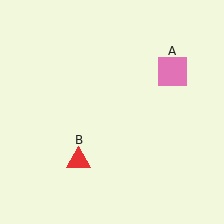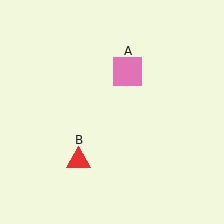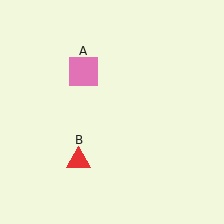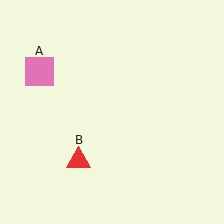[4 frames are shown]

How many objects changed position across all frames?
1 object changed position: pink square (object A).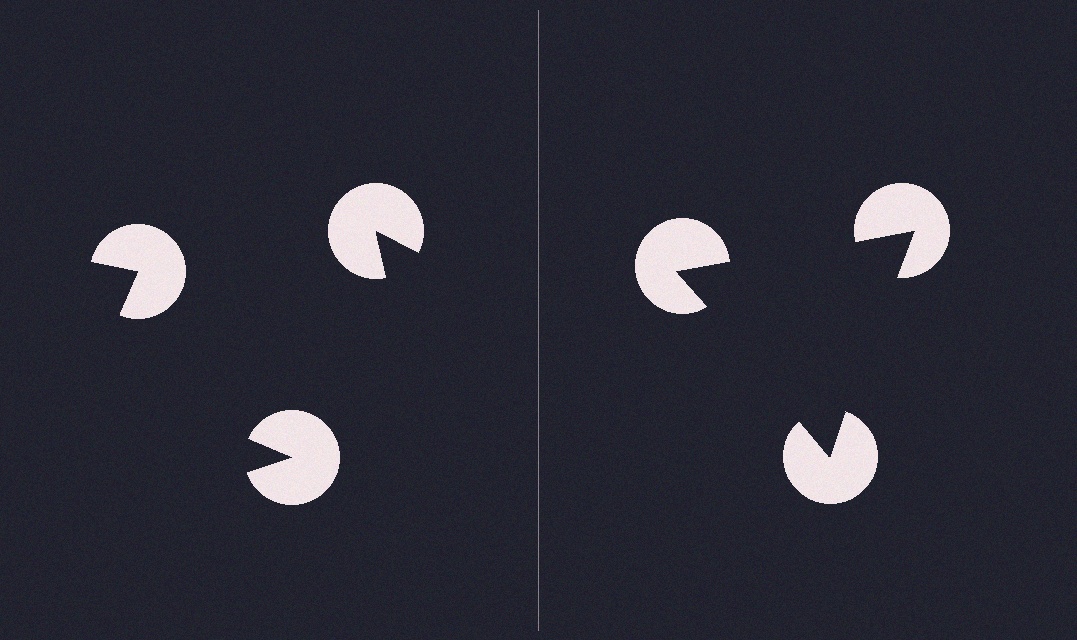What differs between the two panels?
The pac-man discs are positioned identically on both sides; only the wedge orientations differ. On the right they align to a triangle; on the left they are misaligned.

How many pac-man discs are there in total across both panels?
6 — 3 on each side.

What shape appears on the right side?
An illusory triangle.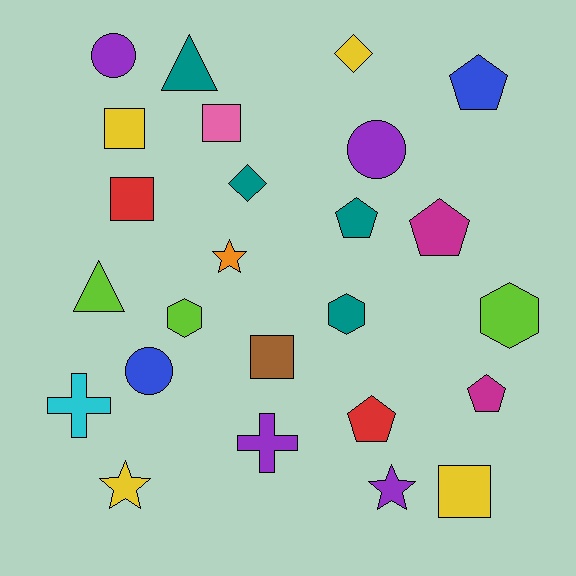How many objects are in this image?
There are 25 objects.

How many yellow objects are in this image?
There are 4 yellow objects.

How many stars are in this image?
There are 3 stars.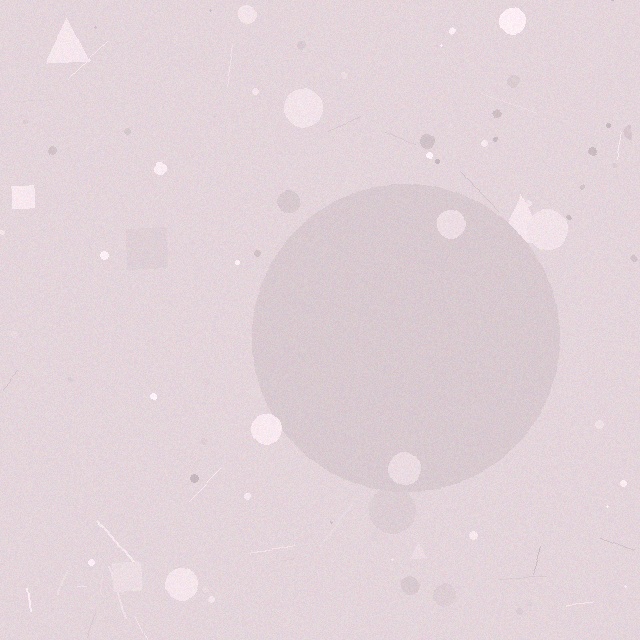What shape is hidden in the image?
A circle is hidden in the image.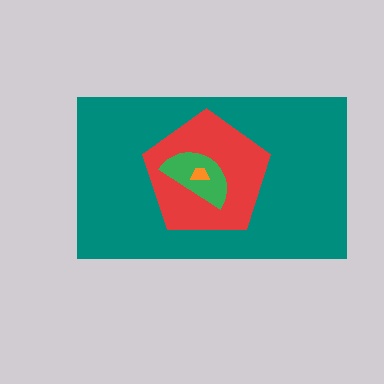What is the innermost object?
The orange trapezoid.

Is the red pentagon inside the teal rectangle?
Yes.